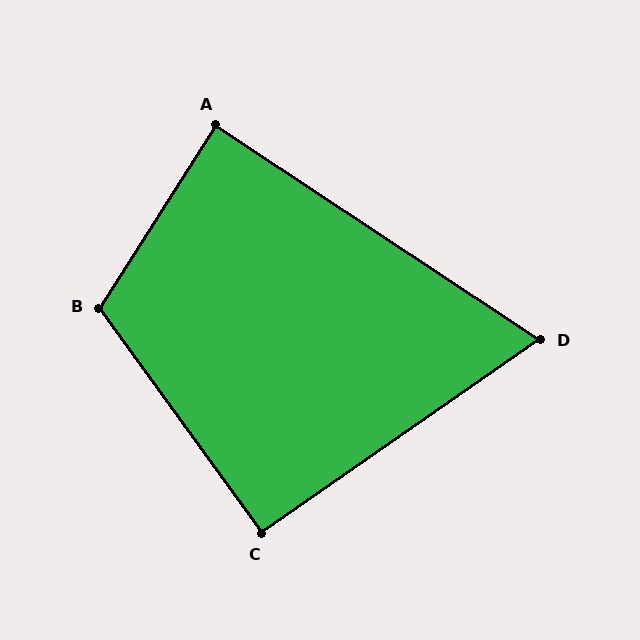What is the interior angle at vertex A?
Approximately 89 degrees (approximately right).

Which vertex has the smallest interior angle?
D, at approximately 68 degrees.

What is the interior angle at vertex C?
Approximately 91 degrees (approximately right).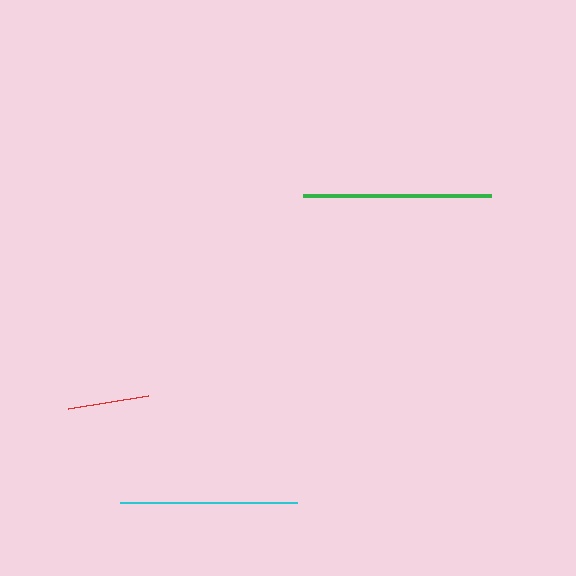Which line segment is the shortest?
The red line is the shortest at approximately 81 pixels.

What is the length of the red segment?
The red segment is approximately 81 pixels long.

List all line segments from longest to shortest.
From longest to shortest: green, cyan, red.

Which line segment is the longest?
The green line is the longest at approximately 189 pixels.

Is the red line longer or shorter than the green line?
The green line is longer than the red line.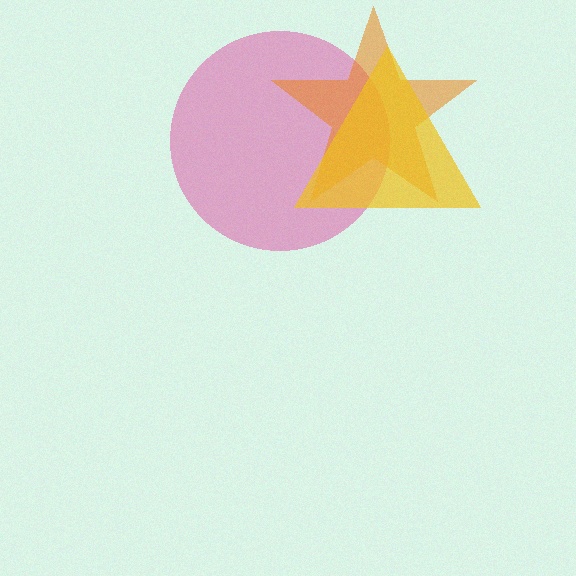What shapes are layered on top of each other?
The layered shapes are: a pink circle, an orange star, a yellow triangle.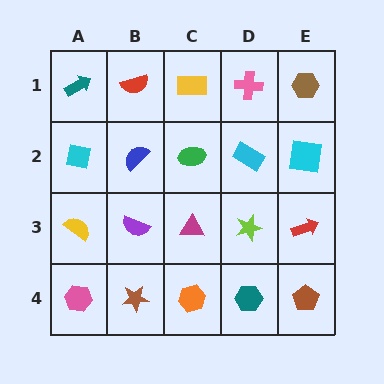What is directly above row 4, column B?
A purple semicircle.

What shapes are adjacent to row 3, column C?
A green ellipse (row 2, column C), an orange hexagon (row 4, column C), a purple semicircle (row 3, column B), a lime star (row 3, column D).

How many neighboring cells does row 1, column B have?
3.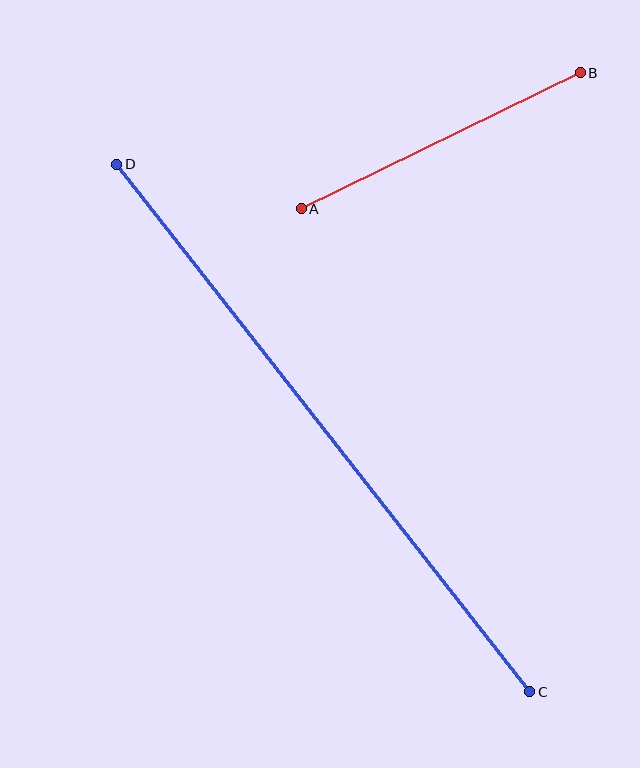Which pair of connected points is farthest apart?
Points C and D are farthest apart.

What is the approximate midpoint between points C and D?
The midpoint is at approximately (323, 428) pixels.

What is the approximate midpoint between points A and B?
The midpoint is at approximately (441, 141) pixels.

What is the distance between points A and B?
The distance is approximately 311 pixels.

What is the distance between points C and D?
The distance is approximately 670 pixels.